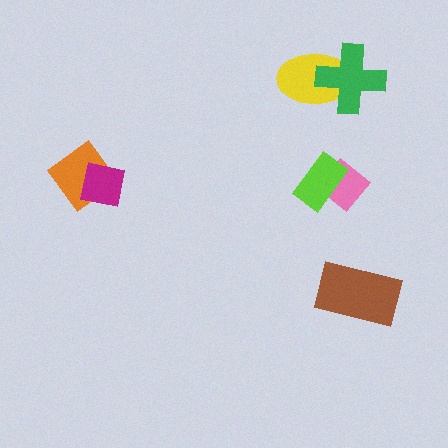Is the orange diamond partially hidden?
Yes, it is partially covered by another shape.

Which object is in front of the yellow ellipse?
The green cross is in front of the yellow ellipse.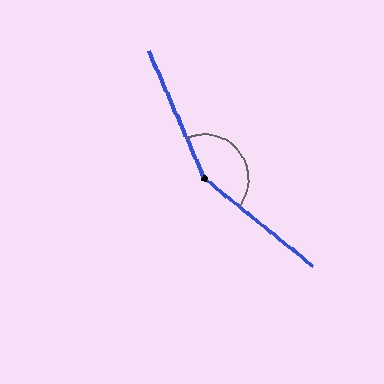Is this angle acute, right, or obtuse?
It is obtuse.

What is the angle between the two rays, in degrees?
Approximately 152 degrees.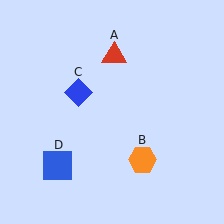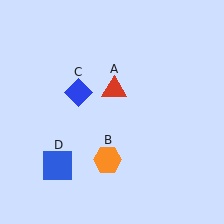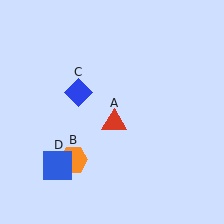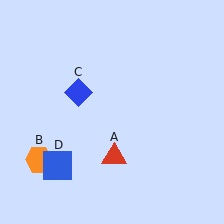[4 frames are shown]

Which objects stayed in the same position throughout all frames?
Blue diamond (object C) and blue square (object D) remained stationary.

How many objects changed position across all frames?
2 objects changed position: red triangle (object A), orange hexagon (object B).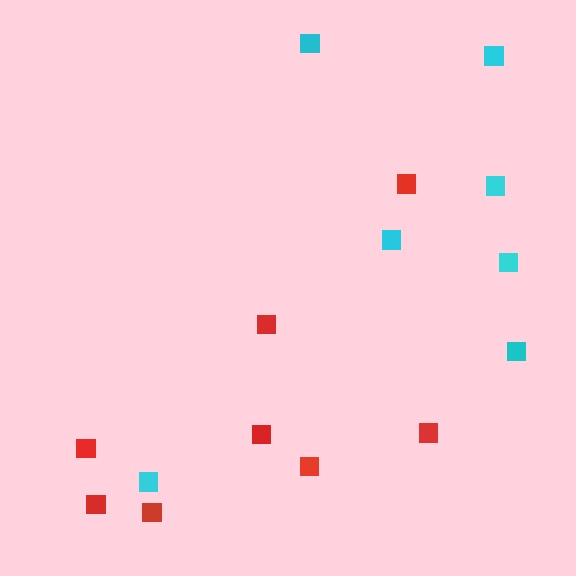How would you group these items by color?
There are 2 groups: one group of cyan squares (7) and one group of red squares (8).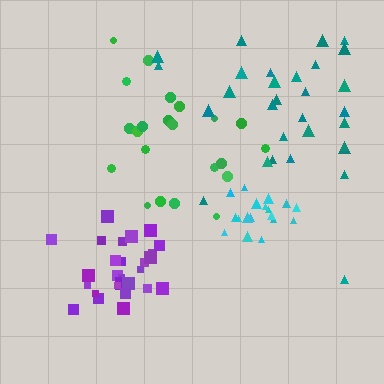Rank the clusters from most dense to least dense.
purple, cyan, green, teal.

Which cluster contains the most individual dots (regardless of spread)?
Teal (30).